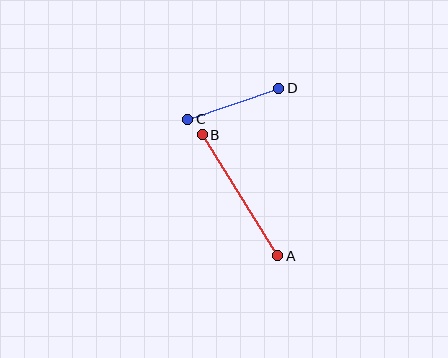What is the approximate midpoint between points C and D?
The midpoint is at approximately (233, 104) pixels.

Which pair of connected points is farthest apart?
Points A and B are farthest apart.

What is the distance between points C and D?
The distance is approximately 96 pixels.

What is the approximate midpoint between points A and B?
The midpoint is at approximately (240, 195) pixels.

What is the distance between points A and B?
The distance is approximately 143 pixels.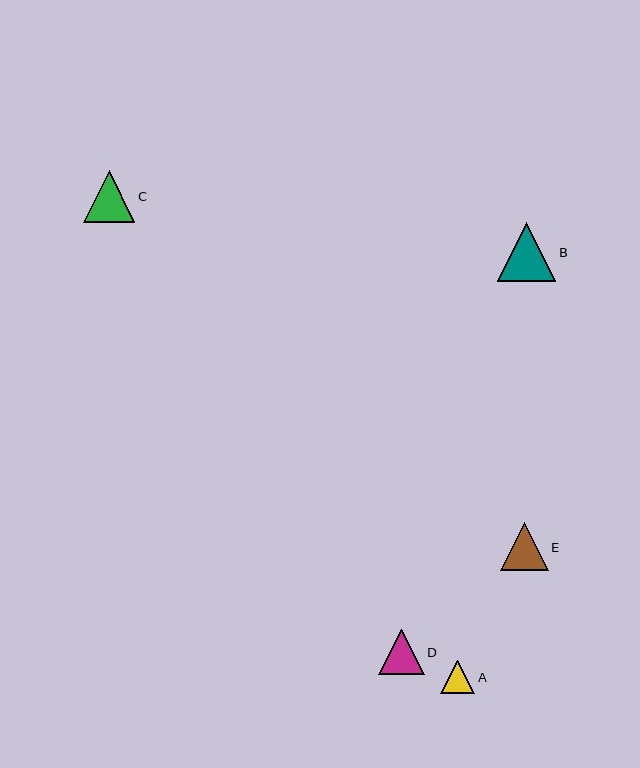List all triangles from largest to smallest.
From largest to smallest: B, C, E, D, A.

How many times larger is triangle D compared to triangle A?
Triangle D is approximately 1.3 times the size of triangle A.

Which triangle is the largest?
Triangle B is the largest with a size of approximately 59 pixels.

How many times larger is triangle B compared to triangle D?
Triangle B is approximately 1.3 times the size of triangle D.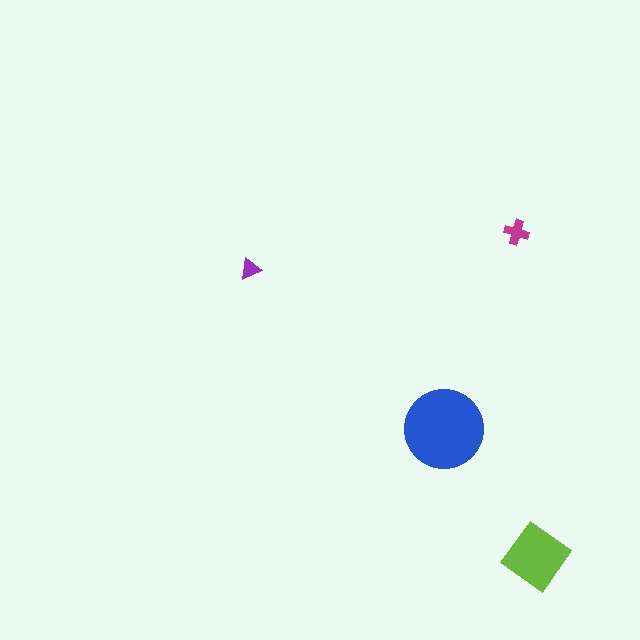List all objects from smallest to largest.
The purple triangle, the magenta cross, the lime diamond, the blue circle.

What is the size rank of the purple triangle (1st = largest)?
4th.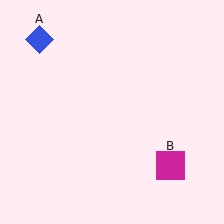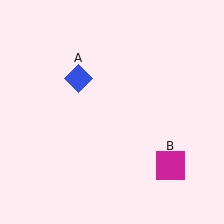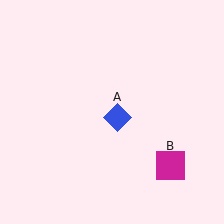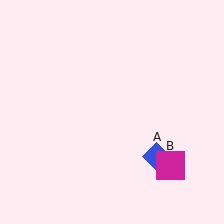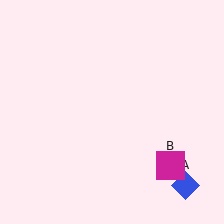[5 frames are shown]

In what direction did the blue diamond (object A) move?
The blue diamond (object A) moved down and to the right.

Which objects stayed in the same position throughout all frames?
Magenta square (object B) remained stationary.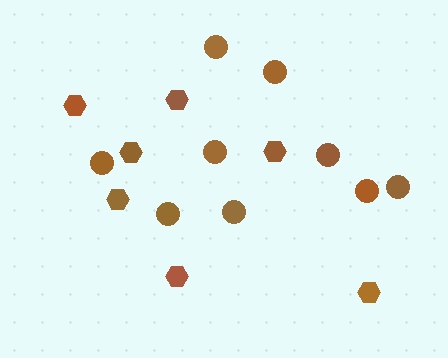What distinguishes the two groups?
There are 2 groups: one group of circles (9) and one group of hexagons (7).